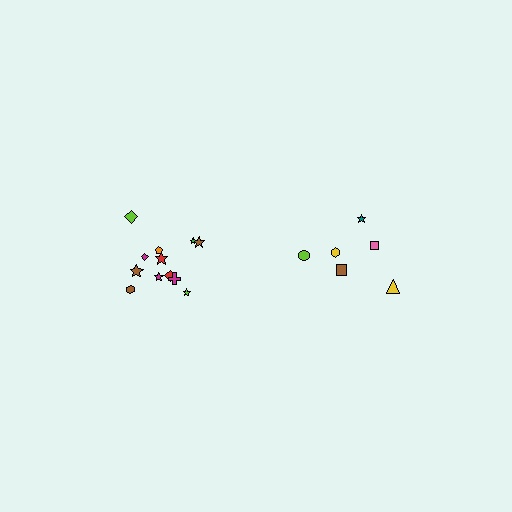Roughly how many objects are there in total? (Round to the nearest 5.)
Roughly 20 objects in total.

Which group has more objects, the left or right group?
The left group.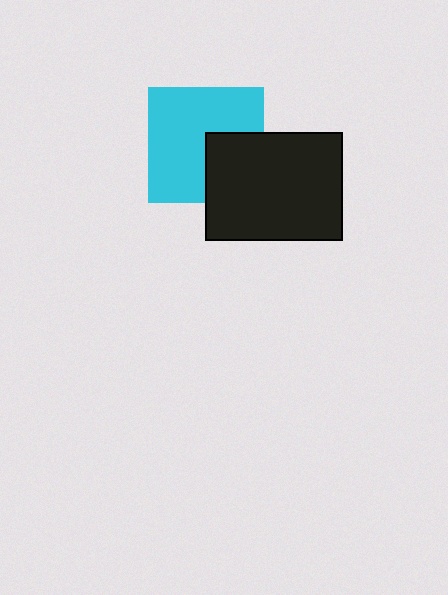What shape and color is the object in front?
The object in front is a black rectangle.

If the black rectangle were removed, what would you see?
You would see the complete cyan square.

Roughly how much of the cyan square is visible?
Most of it is visible (roughly 69%).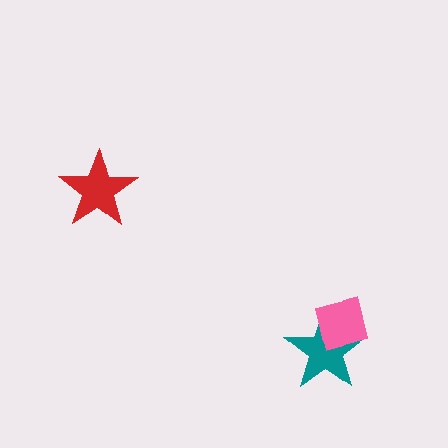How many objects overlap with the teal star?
1 object overlaps with the teal star.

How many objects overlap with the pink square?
1 object overlaps with the pink square.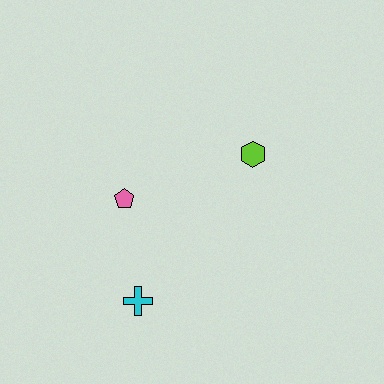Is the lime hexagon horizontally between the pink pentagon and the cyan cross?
No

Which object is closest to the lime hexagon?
The pink pentagon is closest to the lime hexagon.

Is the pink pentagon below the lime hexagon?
Yes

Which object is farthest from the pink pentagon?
The lime hexagon is farthest from the pink pentagon.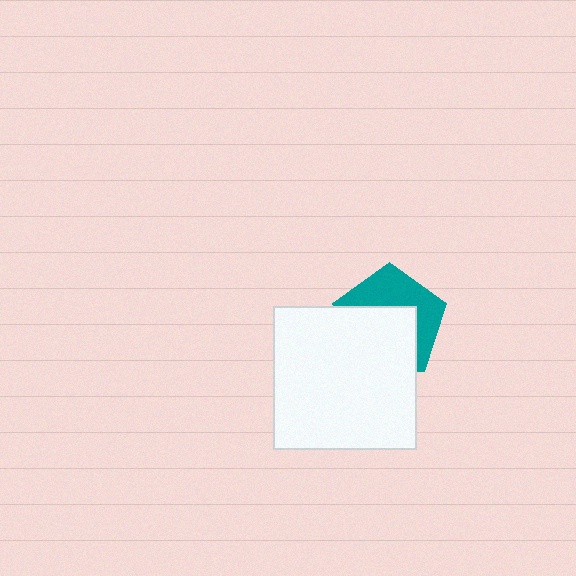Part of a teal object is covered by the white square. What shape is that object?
It is a pentagon.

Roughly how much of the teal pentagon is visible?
A small part of it is visible (roughly 44%).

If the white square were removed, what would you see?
You would see the complete teal pentagon.